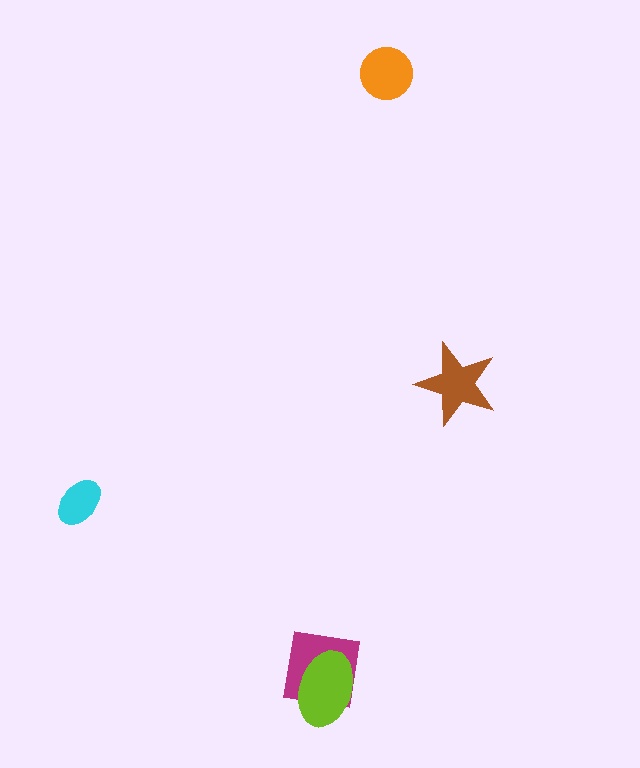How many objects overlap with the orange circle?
0 objects overlap with the orange circle.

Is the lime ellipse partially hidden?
No, no other shape covers it.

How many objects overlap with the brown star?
0 objects overlap with the brown star.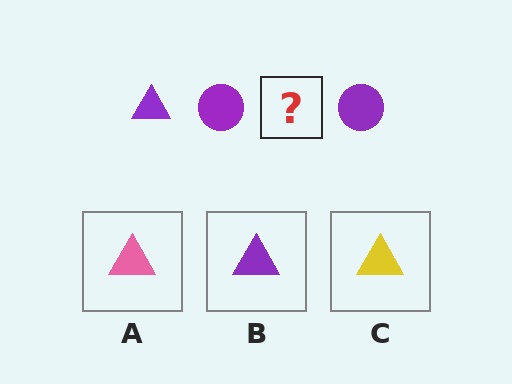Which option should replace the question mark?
Option B.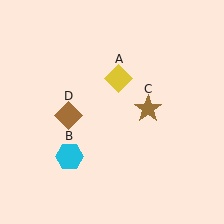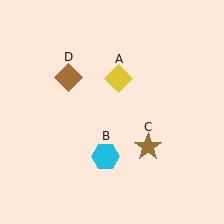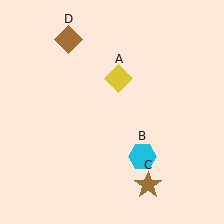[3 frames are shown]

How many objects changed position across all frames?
3 objects changed position: cyan hexagon (object B), brown star (object C), brown diamond (object D).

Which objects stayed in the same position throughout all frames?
Yellow diamond (object A) remained stationary.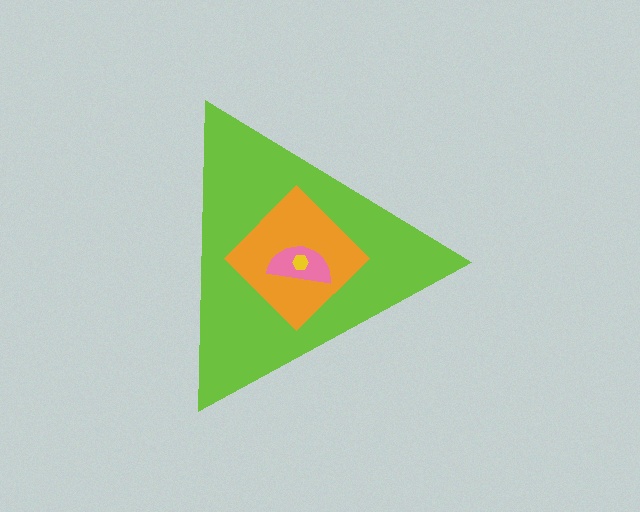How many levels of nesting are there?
4.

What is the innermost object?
The yellow hexagon.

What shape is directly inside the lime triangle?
The orange diamond.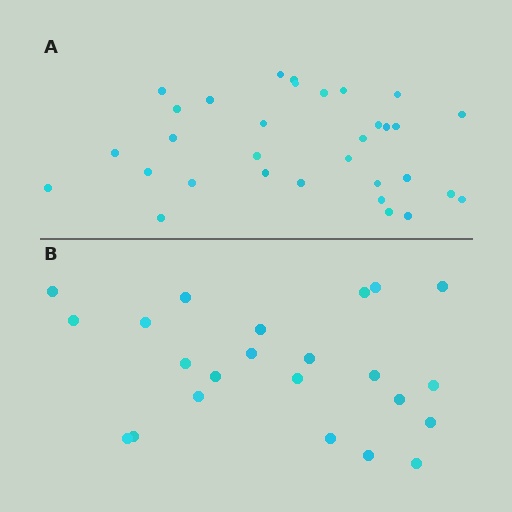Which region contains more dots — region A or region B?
Region A (the top region) has more dots.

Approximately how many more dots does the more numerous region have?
Region A has roughly 8 or so more dots than region B.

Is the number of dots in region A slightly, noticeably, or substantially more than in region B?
Region A has noticeably more, but not dramatically so. The ratio is roughly 1.4 to 1.